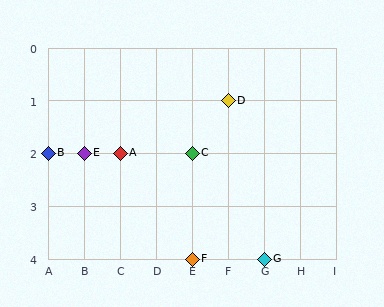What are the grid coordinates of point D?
Point D is at grid coordinates (F, 1).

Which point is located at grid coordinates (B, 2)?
Point E is at (B, 2).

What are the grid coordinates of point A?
Point A is at grid coordinates (C, 2).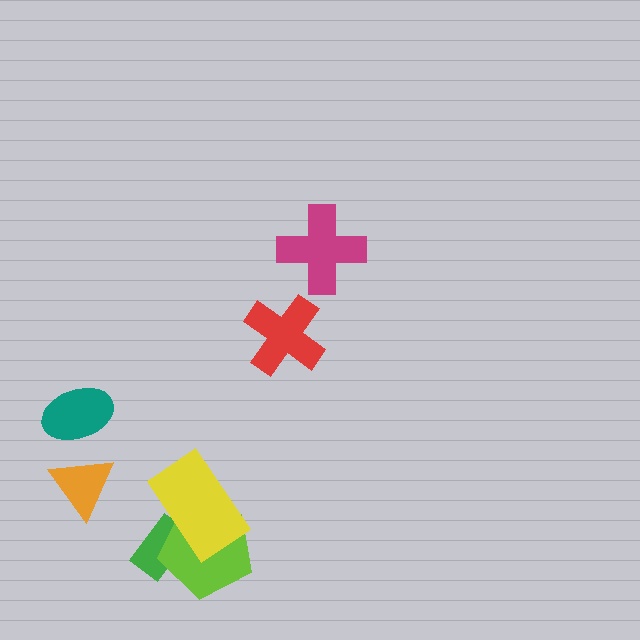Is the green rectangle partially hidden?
Yes, it is partially covered by another shape.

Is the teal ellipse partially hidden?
No, no other shape covers it.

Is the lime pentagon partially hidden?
Yes, it is partially covered by another shape.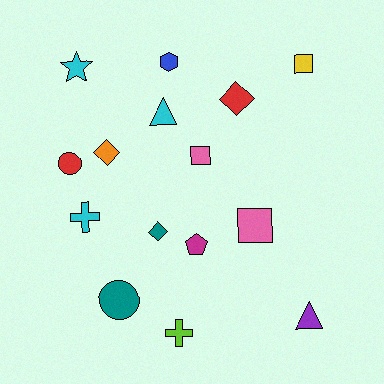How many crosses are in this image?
There are 2 crosses.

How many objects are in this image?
There are 15 objects.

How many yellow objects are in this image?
There is 1 yellow object.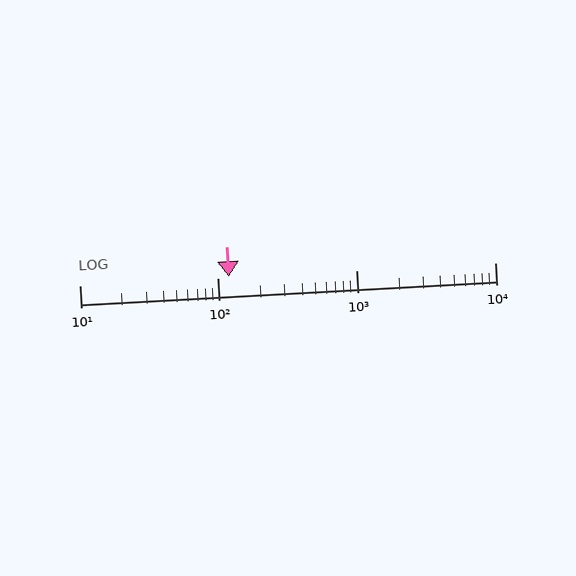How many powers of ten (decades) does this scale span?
The scale spans 3 decades, from 10 to 10000.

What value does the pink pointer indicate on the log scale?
The pointer indicates approximately 120.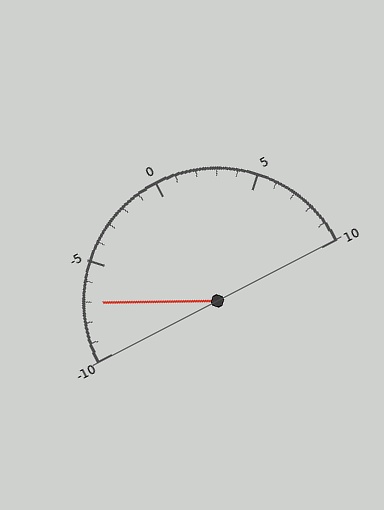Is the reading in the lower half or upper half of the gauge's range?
The reading is in the lower half of the range (-10 to 10).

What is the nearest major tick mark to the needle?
The nearest major tick mark is -5.